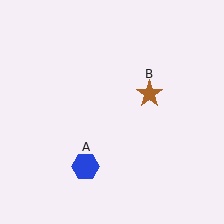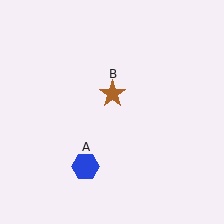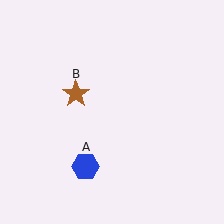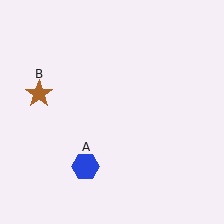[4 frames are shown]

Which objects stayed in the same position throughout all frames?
Blue hexagon (object A) remained stationary.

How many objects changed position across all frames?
1 object changed position: brown star (object B).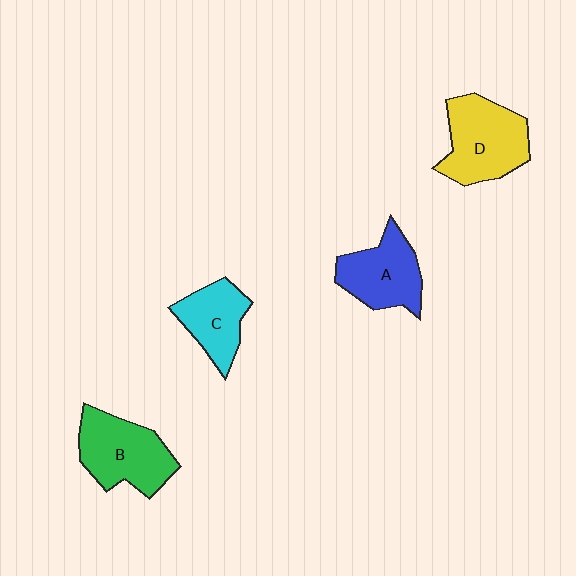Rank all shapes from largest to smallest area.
From largest to smallest: D (yellow), B (green), A (blue), C (cyan).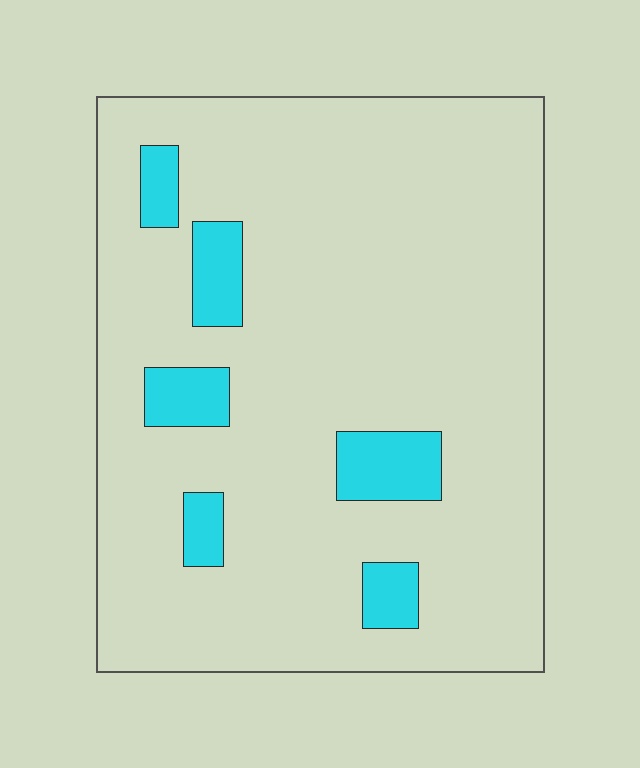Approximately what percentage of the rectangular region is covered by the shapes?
Approximately 10%.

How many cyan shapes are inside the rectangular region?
6.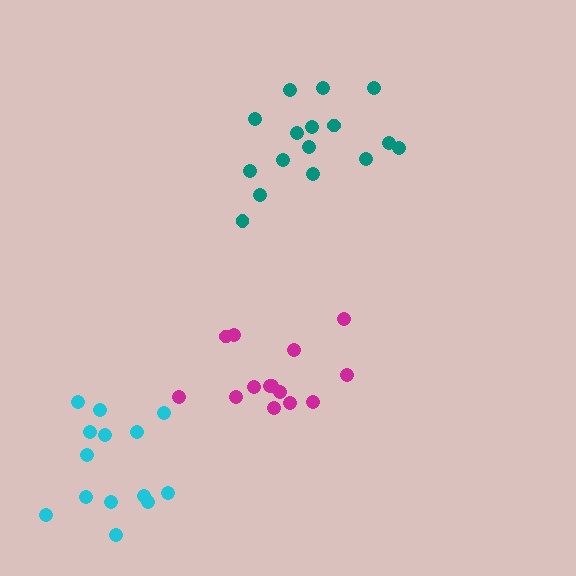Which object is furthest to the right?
The teal cluster is rightmost.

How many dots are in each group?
Group 1: 14 dots, Group 2: 16 dots, Group 3: 14 dots (44 total).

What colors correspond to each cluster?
The clusters are colored: cyan, teal, magenta.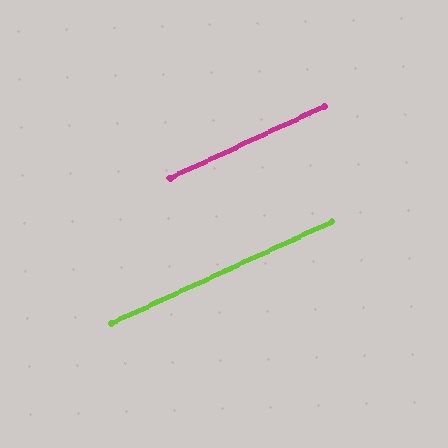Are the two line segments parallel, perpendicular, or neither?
Parallel — their directions differ by only 0.4°.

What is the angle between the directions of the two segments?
Approximately 0 degrees.